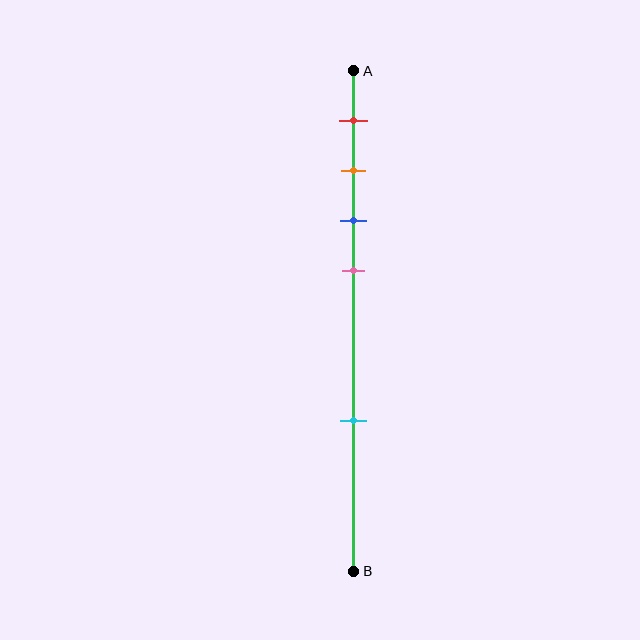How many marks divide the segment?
There are 5 marks dividing the segment.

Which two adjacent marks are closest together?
The orange and blue marks are the closest adjacent pair.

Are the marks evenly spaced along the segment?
No, the marks are not evenly spaced.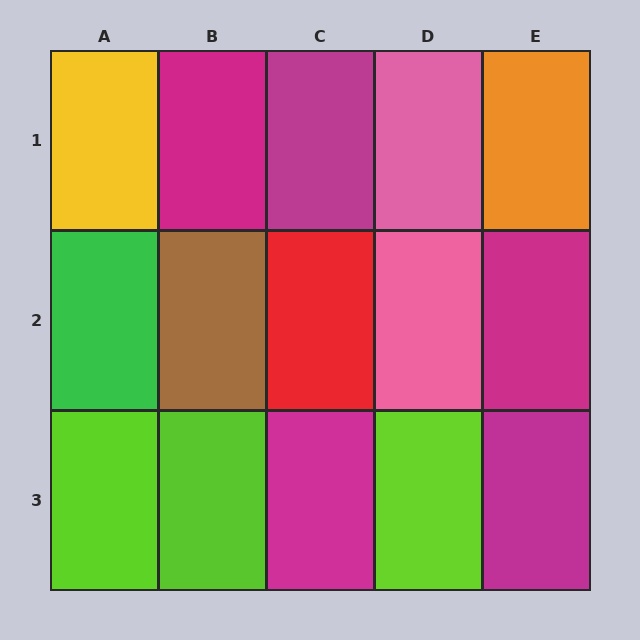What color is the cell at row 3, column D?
Lime.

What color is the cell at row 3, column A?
Lime.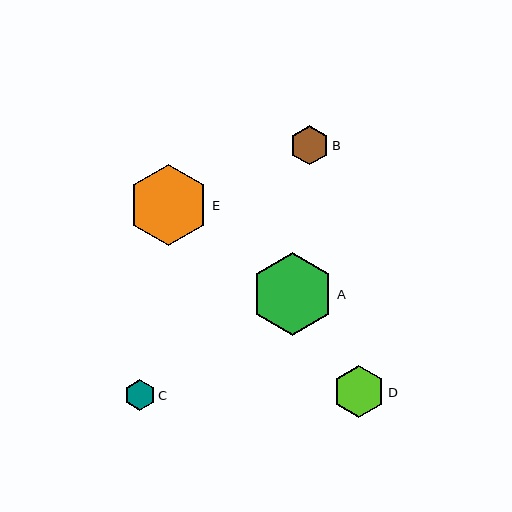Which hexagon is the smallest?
Hexagon C is the smallest with a size of approximately 31 pixels.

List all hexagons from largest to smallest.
From largest to smallest: A, E, D, B, C.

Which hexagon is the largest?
Hexagon A is the largest with a size of approximately 83 pixels.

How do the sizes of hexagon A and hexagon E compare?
Hexagon A and hexagon E are approximately the same size.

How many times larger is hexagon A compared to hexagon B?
Hexagon A is approximately 2.1 times the size of hexagon B.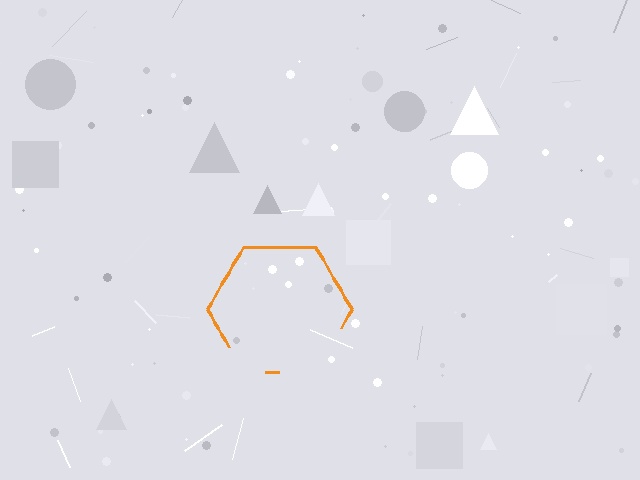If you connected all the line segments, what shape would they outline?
They would outline a hexagon.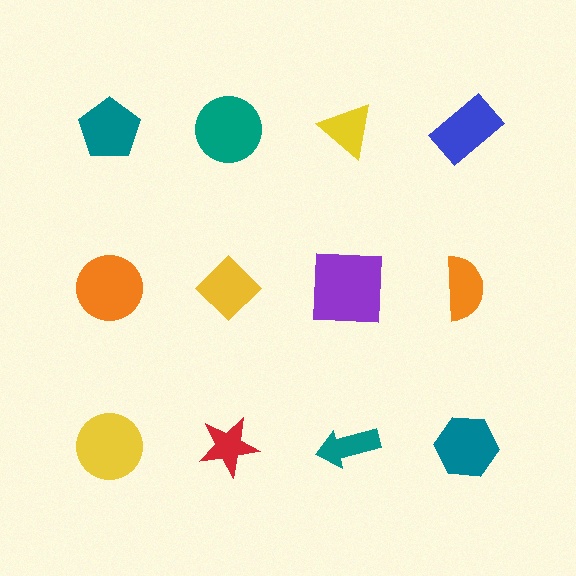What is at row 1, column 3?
A yellow triangle.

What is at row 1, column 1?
A teal pentagon.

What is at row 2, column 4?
An orange semicircle.